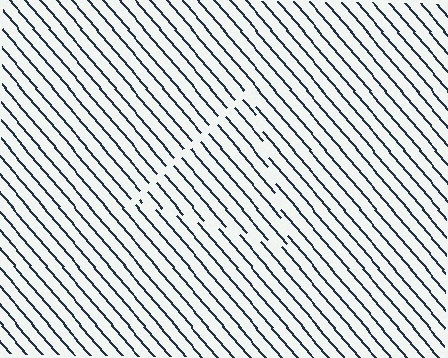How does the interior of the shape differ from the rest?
The interior of the shape contains the same grating, shifted by half a period — the contour is defined by the phase discontinuity where line-ends from the inner and outer gratings abut.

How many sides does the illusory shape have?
3 sides — the line-ends trace a triangle.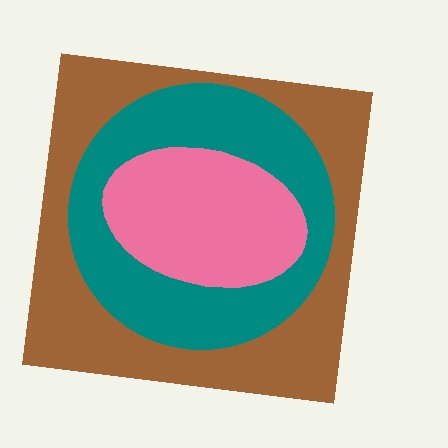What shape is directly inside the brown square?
The teal circle.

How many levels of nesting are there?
3.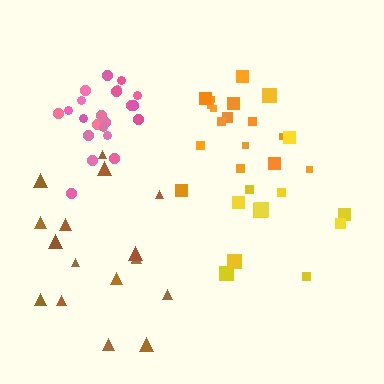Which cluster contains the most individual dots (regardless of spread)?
Pink (22).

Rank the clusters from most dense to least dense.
pink, orange, yellow, brown.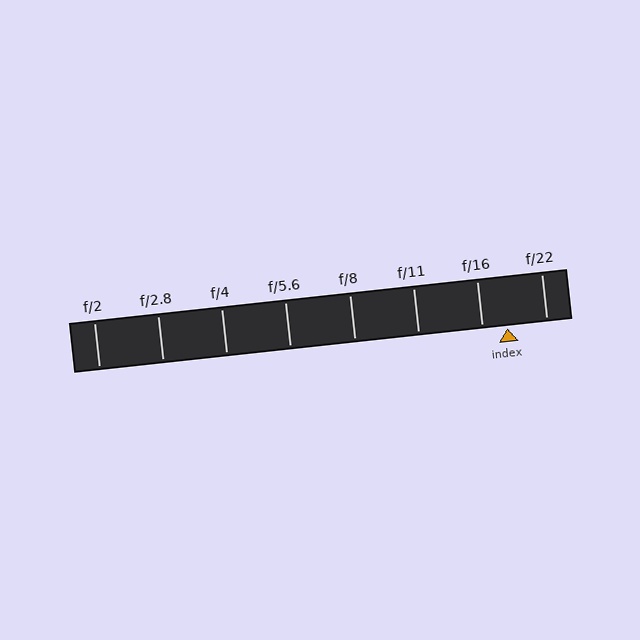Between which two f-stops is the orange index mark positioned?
The index mark is between f/16 and f/22.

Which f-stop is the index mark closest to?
The index mark is closest to f/16.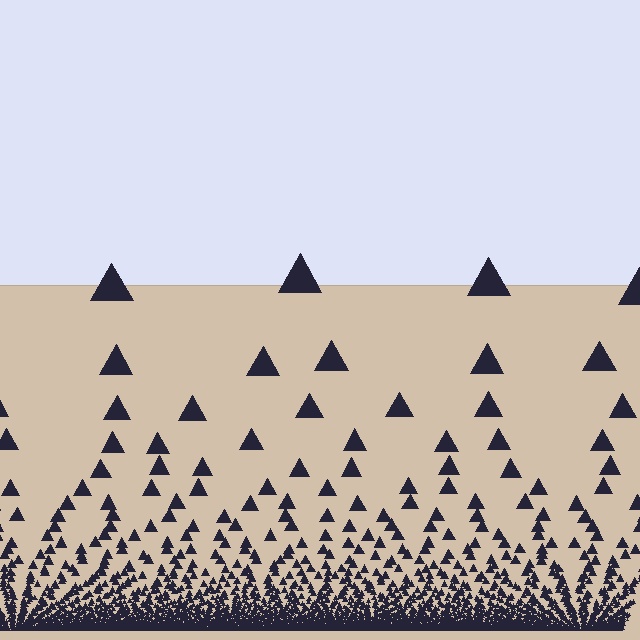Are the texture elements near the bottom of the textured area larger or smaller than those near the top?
Smaller. The gradient is inverted — elements near the bottom are smaller and denser.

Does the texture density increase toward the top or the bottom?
Density increases toward the bottom.